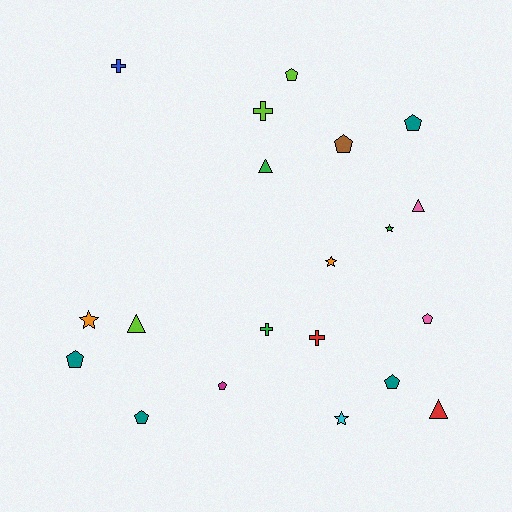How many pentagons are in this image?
There are 8 pentagons.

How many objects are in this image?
There are 20 objects.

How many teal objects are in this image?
There are 4 teal objects.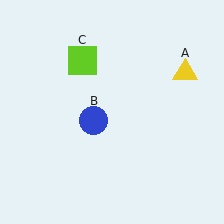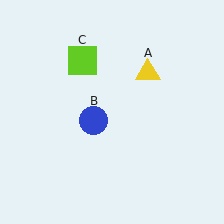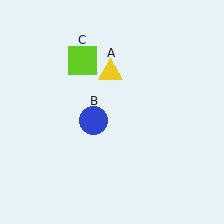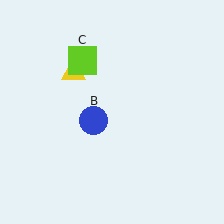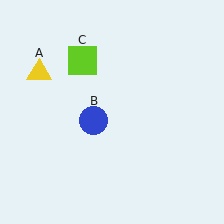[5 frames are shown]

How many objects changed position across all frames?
1 object changed position: yellow triangle (object A).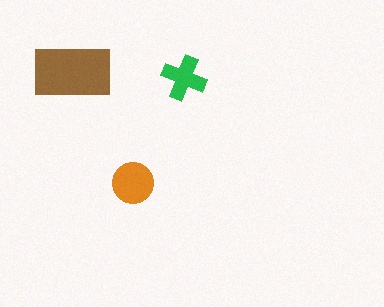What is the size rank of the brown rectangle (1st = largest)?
1st.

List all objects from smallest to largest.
The green cross, the orange circle, the brown rectangle.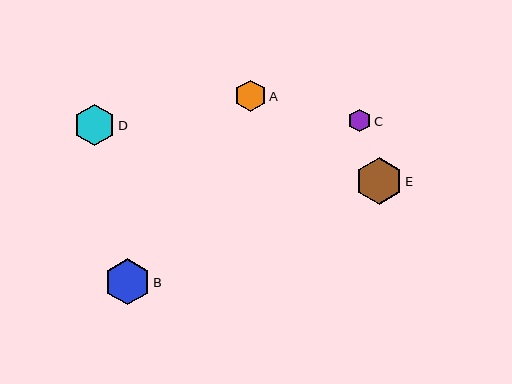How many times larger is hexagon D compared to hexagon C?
Hexagon D is approximately 1.8 times the size of hexagon C.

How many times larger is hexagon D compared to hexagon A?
Hexagon D is approximately 1.3 times the size of hexagon A.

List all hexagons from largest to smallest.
From largest to smallest: E, B, D, A, C.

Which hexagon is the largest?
Hexagon E is the largest with a size of approximately 47 pixels.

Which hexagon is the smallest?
Hexagon C is the smallest with a size of approximately 23 pixels.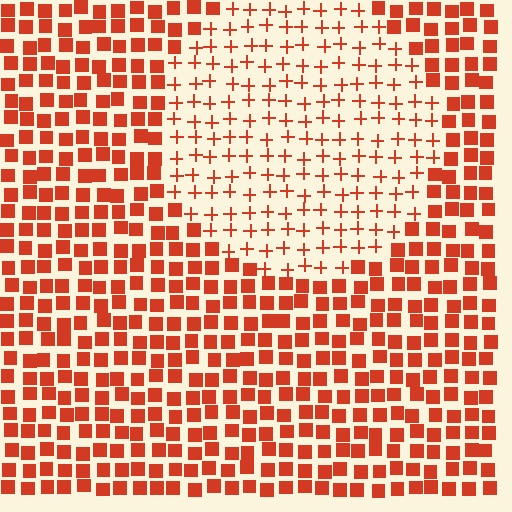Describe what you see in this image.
The image is filled with small red elements arranged in a uniform grid. A circle-shaped region contains plus signs, while the surrounding area contains squares. The boundary is defined purely by the change in element shape.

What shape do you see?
I see a circle.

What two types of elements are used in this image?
The image uses plus signs inside the circle region and squares outside it.